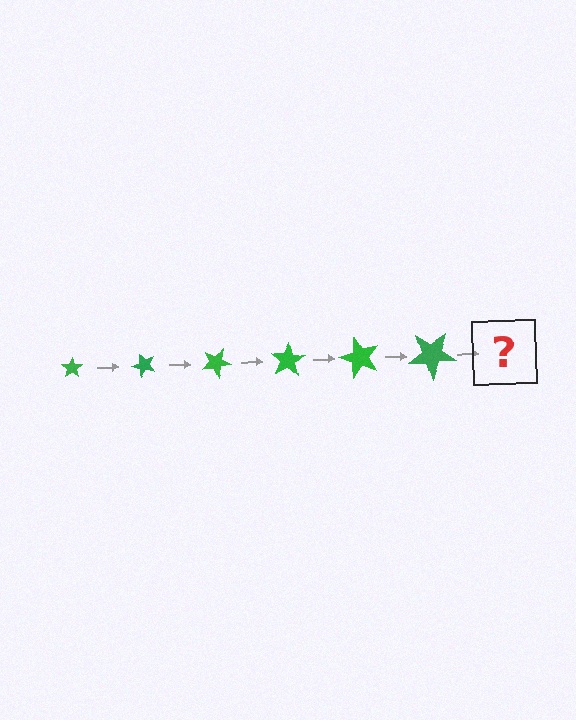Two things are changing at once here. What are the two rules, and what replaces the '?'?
The two rules are that the star grows larger each step and it rotates 50 degrees each step. The '?' should be a star, larger than the previous one and rotated 300 degrees from the start.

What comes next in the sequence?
The next element should be a star, larger than the previous one and rotated 300 degrees from the start.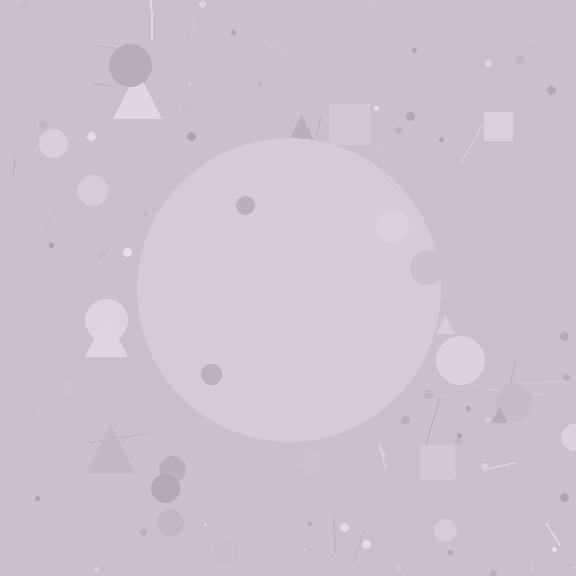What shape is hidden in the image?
A circle is hidden in the image.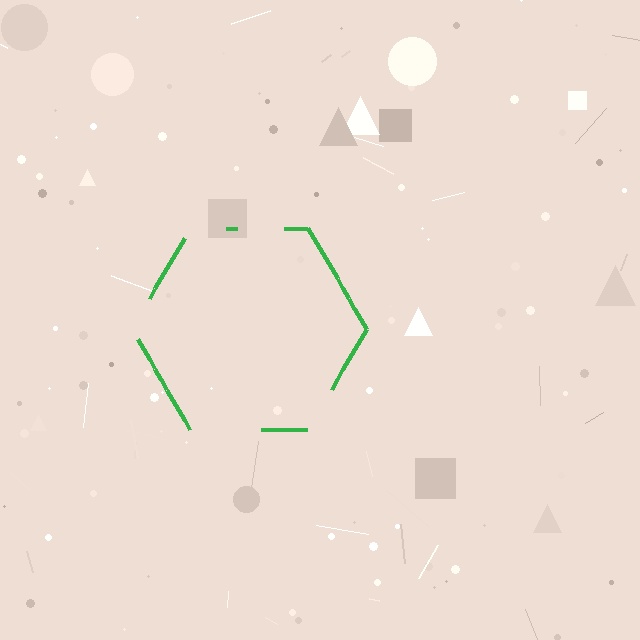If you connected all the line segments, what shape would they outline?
They would outline a hexagon.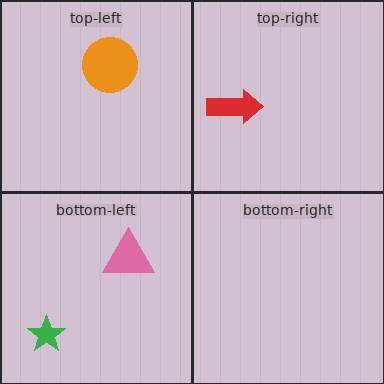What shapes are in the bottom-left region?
The green star, the pink triangle.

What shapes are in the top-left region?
The orange circle.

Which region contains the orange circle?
The top-left region.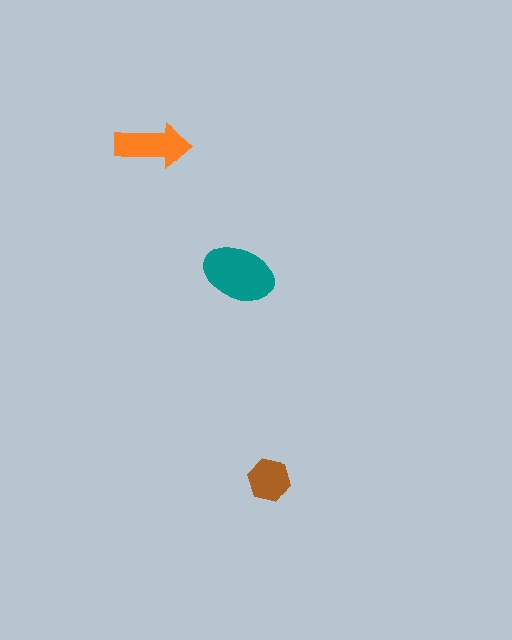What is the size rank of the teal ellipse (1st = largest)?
1st.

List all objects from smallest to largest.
The brown hexagon, the orange arrow, the teal ellipse.